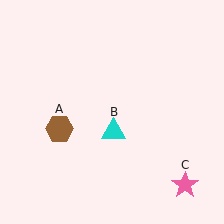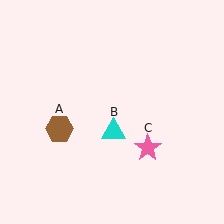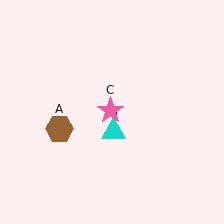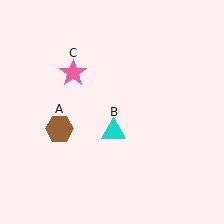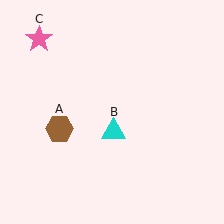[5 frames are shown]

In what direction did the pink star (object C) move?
The pink star (object C) moved up and to the left.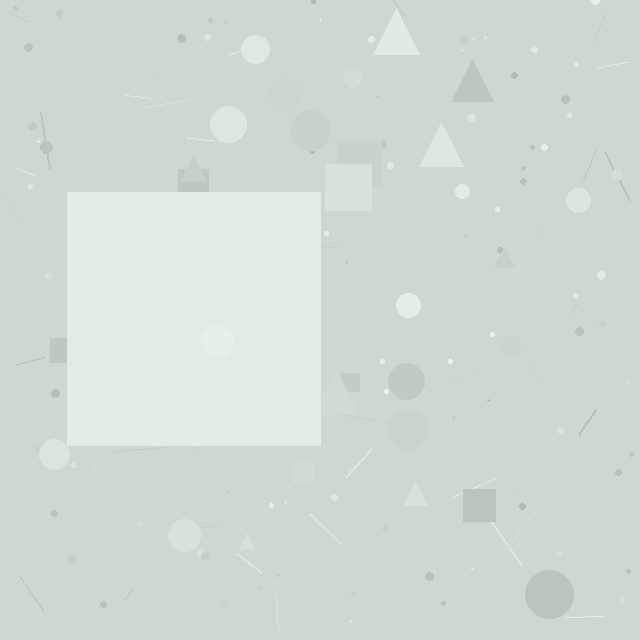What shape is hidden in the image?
A square is hidden in the image.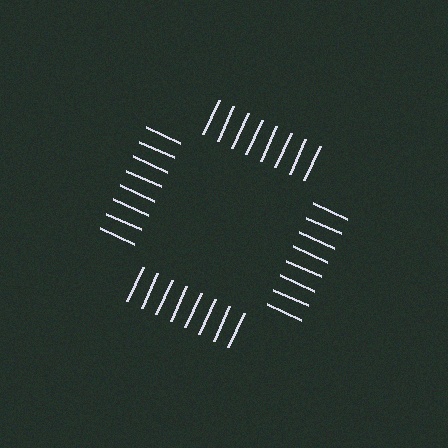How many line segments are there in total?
32 — 8 along each of the 4 edges.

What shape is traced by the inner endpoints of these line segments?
An illusory square — the line segments terminate on its edges but no continuous stroke is drawn.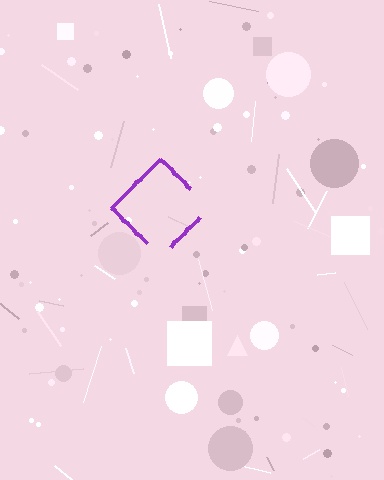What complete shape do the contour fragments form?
The contour fragments form a diamond.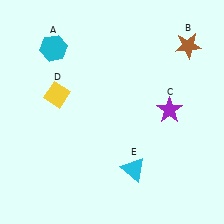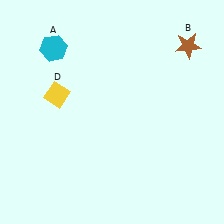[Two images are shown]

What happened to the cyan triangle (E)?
The cyan triangle (E) was removed in Image 2. It was in the bottom-right area of Image 1.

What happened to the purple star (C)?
The purple star (C) was removed in Image 2. It was in the top-right area of Image 1.